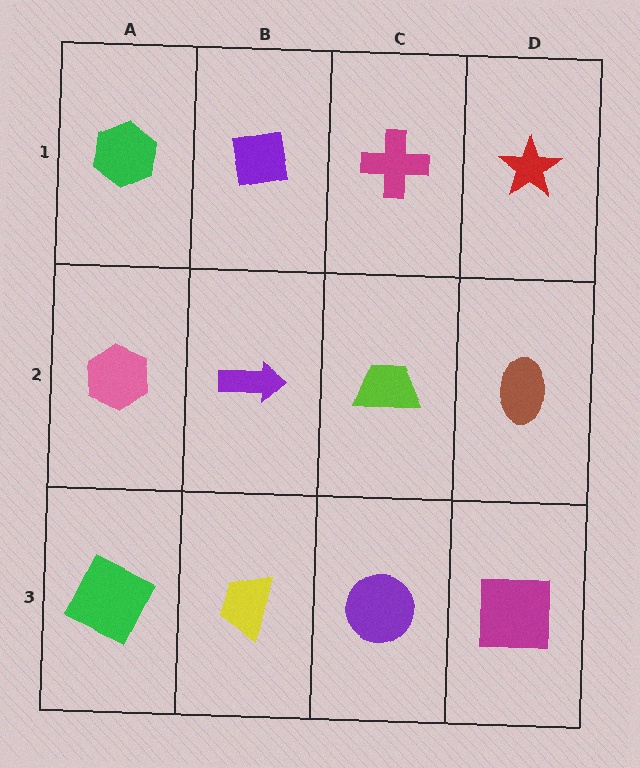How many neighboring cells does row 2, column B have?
4.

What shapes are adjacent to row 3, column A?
A pink hexagon (row 2, column A), a yellow trapezoid (row 3, column B).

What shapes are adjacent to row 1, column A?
A pink hexagon (row 2, column A), a purple square (row 1, column B).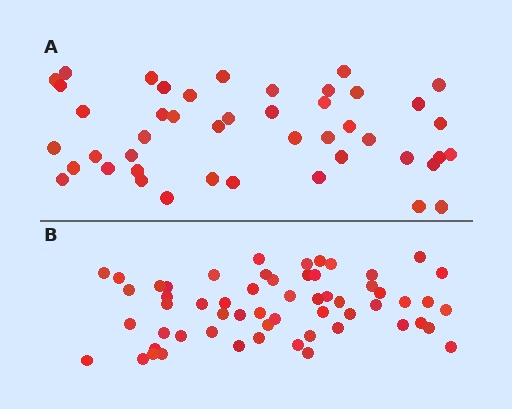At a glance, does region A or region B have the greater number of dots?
Region B (the bottom region) has more dots.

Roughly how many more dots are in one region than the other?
Region B has approximately 15 more dots than region A.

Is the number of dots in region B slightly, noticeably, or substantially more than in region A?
Region B has noticeably more, but not dramatically so. The ratio is roughly 1.3 to 1.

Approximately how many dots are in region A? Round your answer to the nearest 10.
About 40 dots. (The exact count is 45, which rounds to 40.)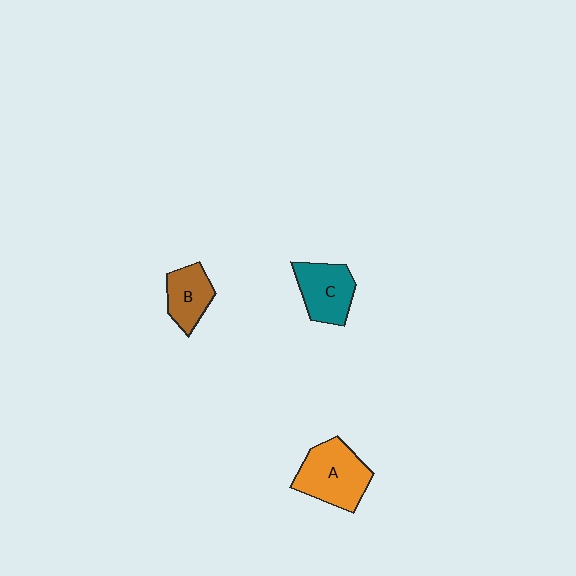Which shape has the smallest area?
Shape B (brown).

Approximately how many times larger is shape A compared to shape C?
Approximately 1.3 times.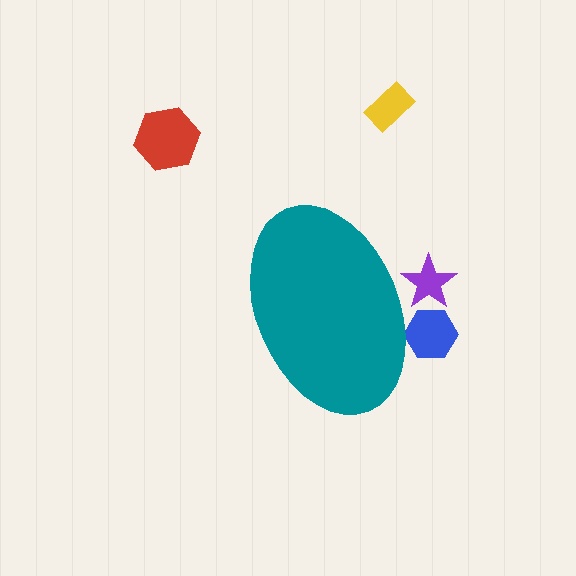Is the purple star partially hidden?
Yes, the purple star is partially hidden behind the teal ellipse.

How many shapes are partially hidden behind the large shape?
2 shapes are partially hidden.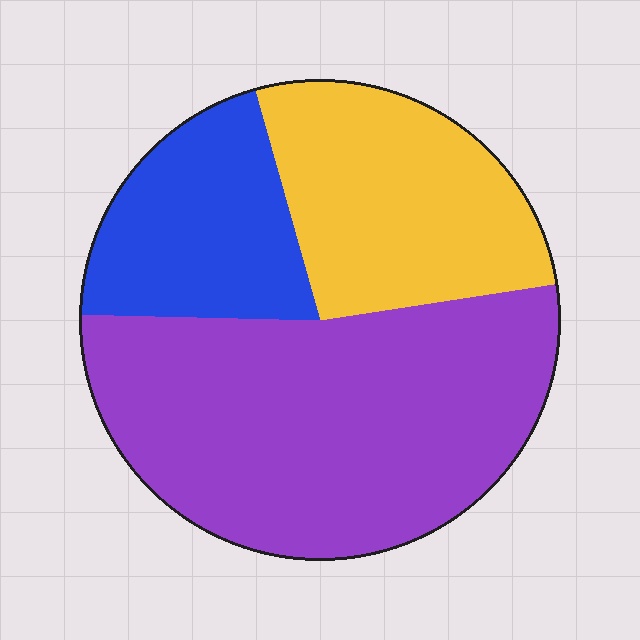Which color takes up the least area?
Blue, at roughly 20%.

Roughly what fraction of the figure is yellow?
Yellow covers about 25% of the figure.